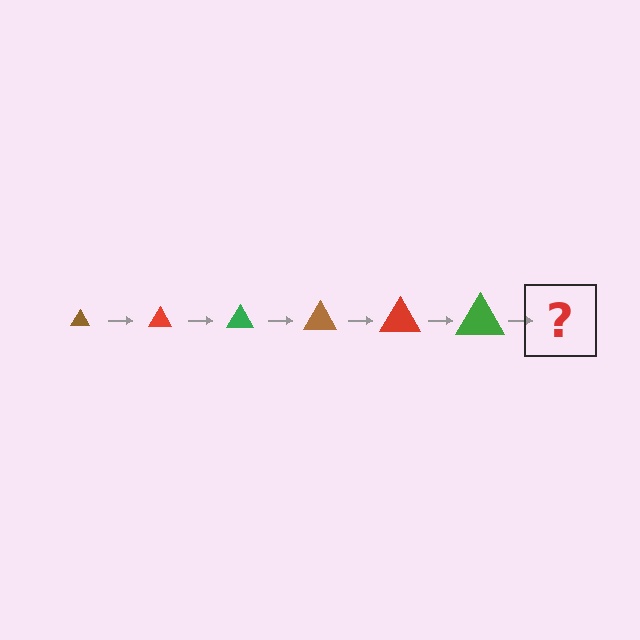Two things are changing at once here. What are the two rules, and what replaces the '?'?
The two rules are that the triangle grows larger each step and the color cycles through brown, red, and green. The '?' should be a brown triangle, larger than the previous one.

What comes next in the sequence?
The next element should be a brown triangle, larger than the previous one.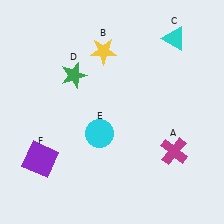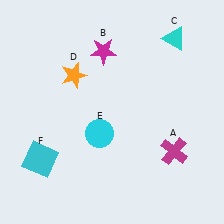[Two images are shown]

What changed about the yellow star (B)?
In Image 1, B is yellow. In Image 2, it changed to magenta.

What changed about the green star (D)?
In Image 1, D is green. In Image 2, it changed to orange.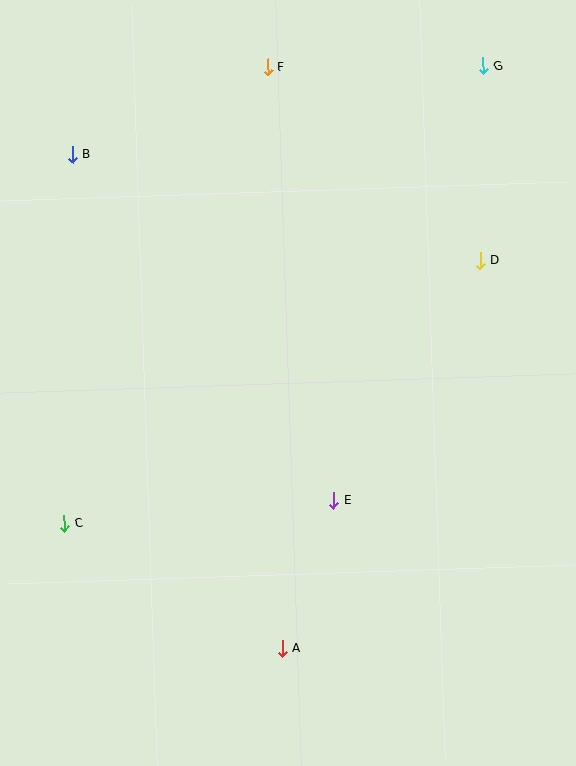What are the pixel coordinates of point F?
Point F is at (268, 67).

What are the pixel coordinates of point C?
Point C is at (64, 523).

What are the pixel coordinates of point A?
Point A is at (282, 649).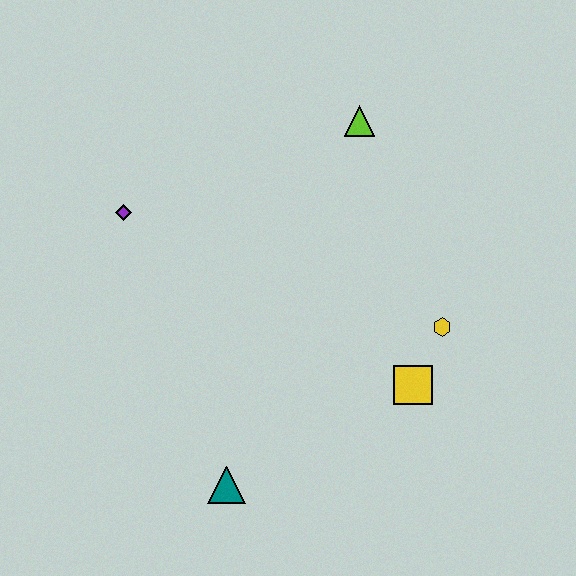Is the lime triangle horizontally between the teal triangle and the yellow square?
Yes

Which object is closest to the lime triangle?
The yellow hexagon is closest to the lime triangle.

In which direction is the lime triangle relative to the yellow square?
The lime triangle is above the yellow square.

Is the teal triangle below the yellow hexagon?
Yes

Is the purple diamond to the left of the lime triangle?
Yes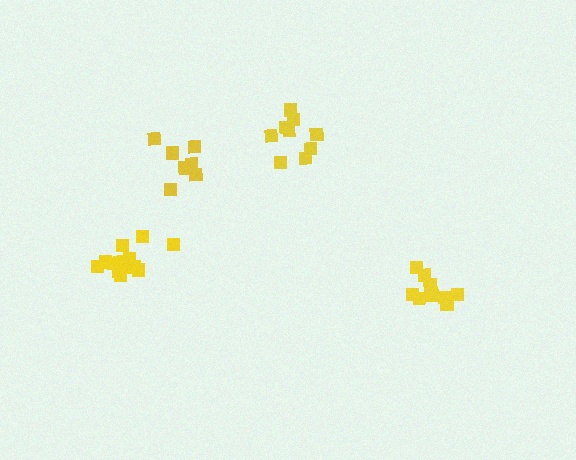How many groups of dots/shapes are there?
There are 4 groups.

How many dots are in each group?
Group 1: 12 dots, Group 2: 7 dots, Group 3: 9 dots, Group 4: 9 dots (37 total).